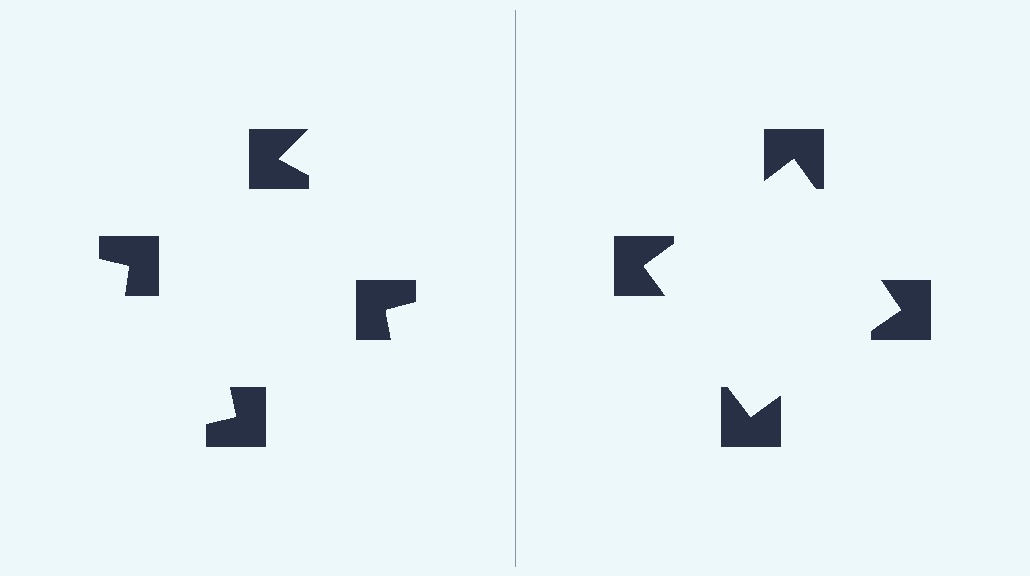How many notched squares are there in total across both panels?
8 — 4 on each side.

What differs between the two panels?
The notched squares are positioned identically on both sides; only the wedge orientations differ. On the right they align to a square; on the left they are misaligned.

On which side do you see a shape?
An illusory square appears on the right side. On the left side the wedge cuts are rotated, so no coherent shape forms.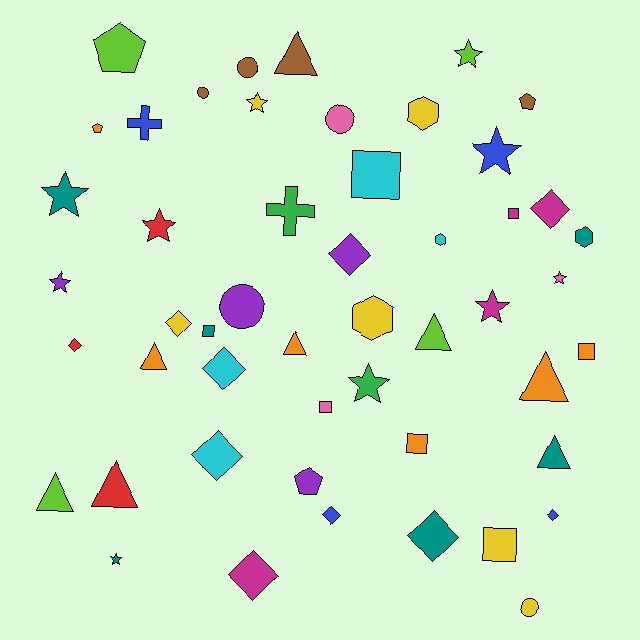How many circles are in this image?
There are 5 circles.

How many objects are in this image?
There are 50 objects.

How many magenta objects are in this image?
There are 4 magenta objects.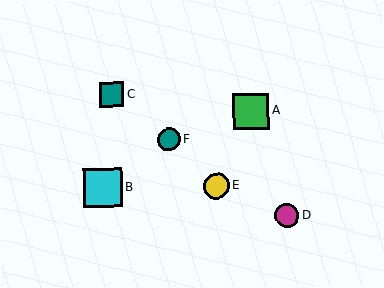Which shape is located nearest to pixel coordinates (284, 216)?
The magenta circle (labeled D) at (287, 215) is nearest to that location.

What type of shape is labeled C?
Shape C is a teal square.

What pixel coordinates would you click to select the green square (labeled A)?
Click at (251, 111) to select the green square A.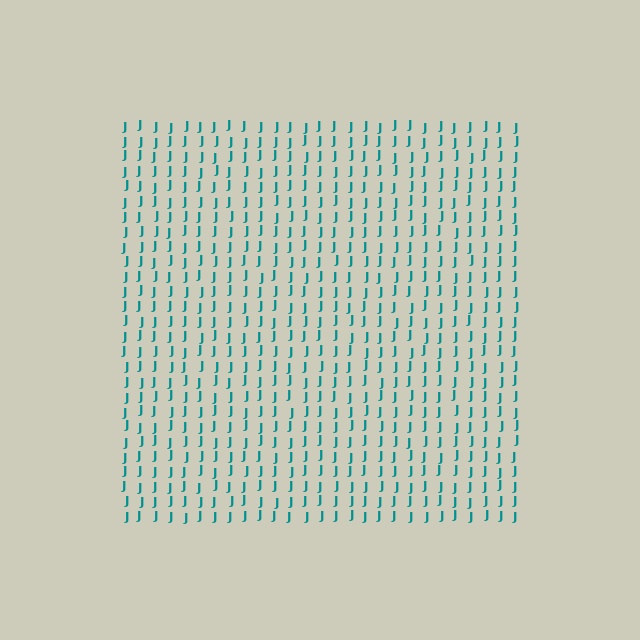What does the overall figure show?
The overall figure shows a square.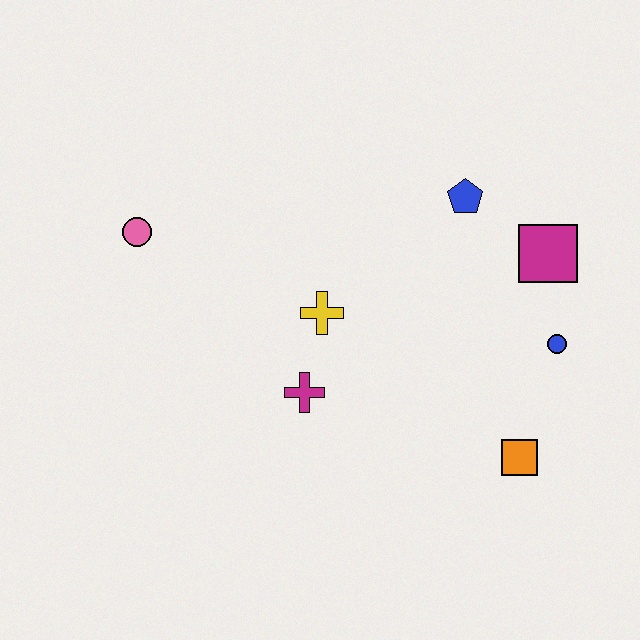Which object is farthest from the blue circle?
The pink circle is farthest from the blue circle.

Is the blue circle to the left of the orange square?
No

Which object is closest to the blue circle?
The magenta square is closest to the blue circle.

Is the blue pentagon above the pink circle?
Yes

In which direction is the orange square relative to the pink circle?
The orange square is to the right of the pink circle.